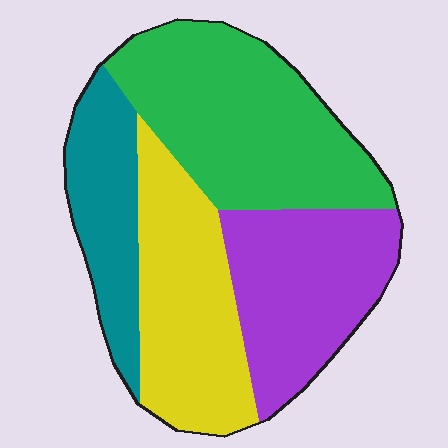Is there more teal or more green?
Green.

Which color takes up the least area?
Teal, at roughly 15%.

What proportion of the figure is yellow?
Yellow covers around 25% of the figure.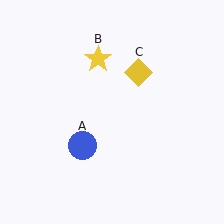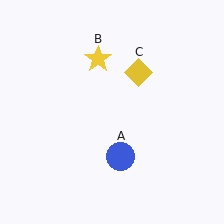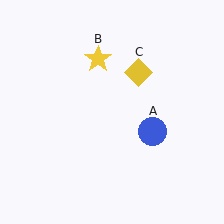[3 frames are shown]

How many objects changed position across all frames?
1 object changed position: blue circle (object A).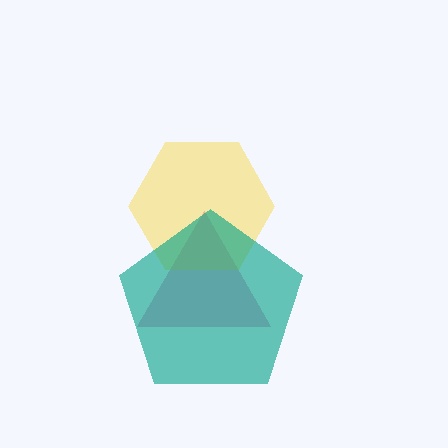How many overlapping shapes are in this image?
There are 3 overlapping shapes in the image.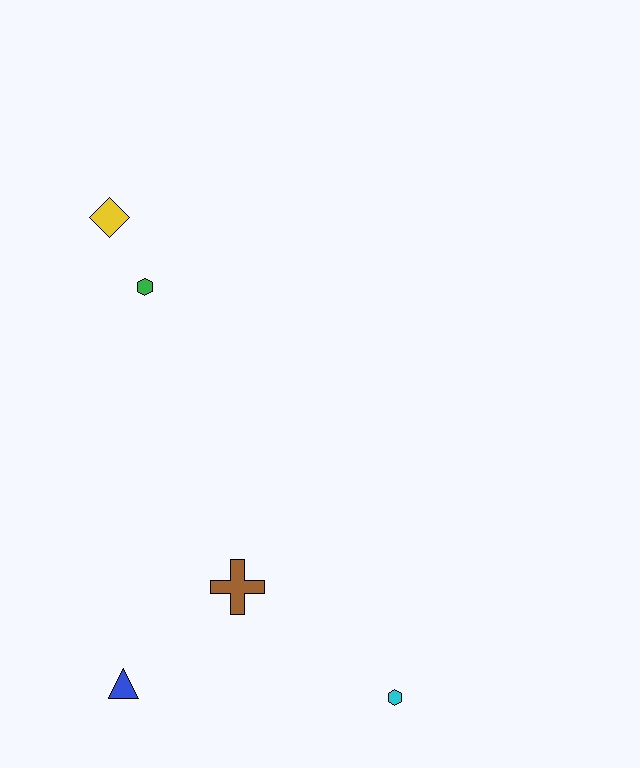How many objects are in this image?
There are 5 objects.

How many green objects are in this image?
There is 1 green object.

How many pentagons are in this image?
There are no pentagons.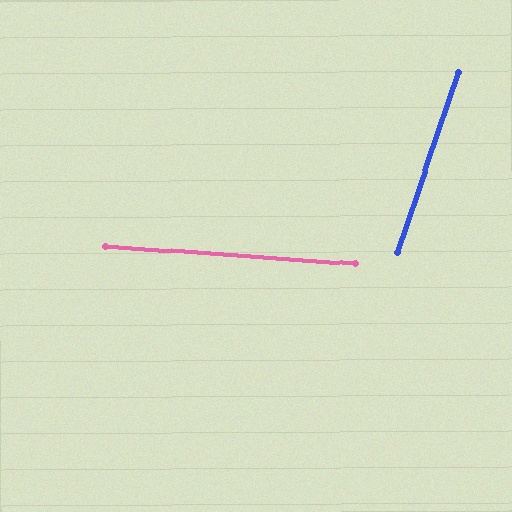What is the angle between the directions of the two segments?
Approximately 75 degrees.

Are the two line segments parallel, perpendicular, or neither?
Neither parallel nor perpendicular — they differ by about 75°.